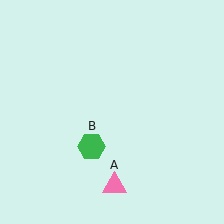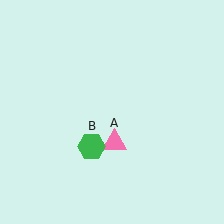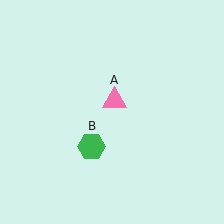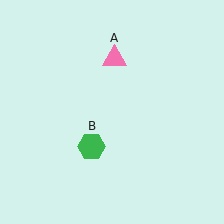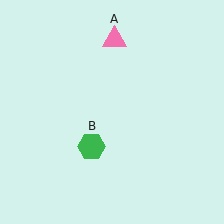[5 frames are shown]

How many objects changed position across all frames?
1 object changed position: pink triangle (object A).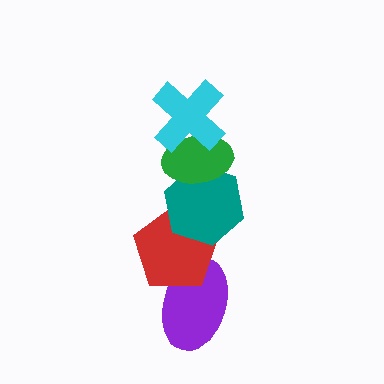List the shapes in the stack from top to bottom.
From top to bottom: the cyan cross, the green ellipse, the teal hexagon, the red pentagon, the purple ellipse.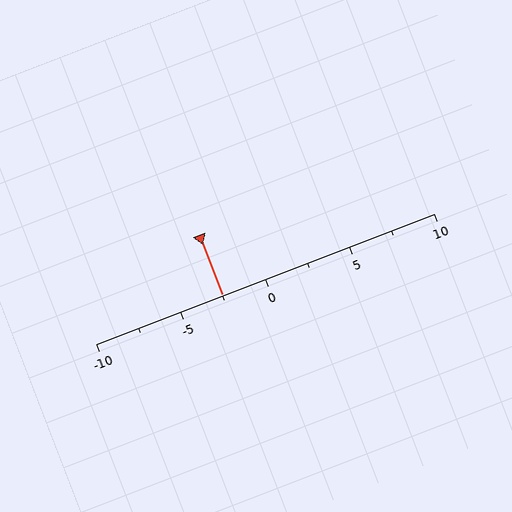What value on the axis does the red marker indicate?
The marker indicates approximately -2.5.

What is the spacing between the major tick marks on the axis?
The major ticks are spaced 5 apart.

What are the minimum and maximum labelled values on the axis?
The axis runs from -10 to 10.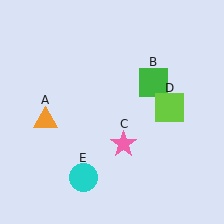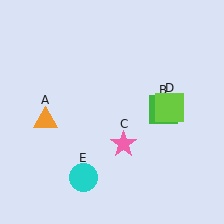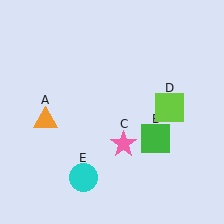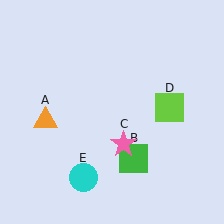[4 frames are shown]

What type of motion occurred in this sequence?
The green square (object B) rotated clockwise around the center of the scene.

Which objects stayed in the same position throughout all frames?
Orange triangle (object A) and pink star (object C) and lime square (object D) and cyan circle (object E) remained stationary.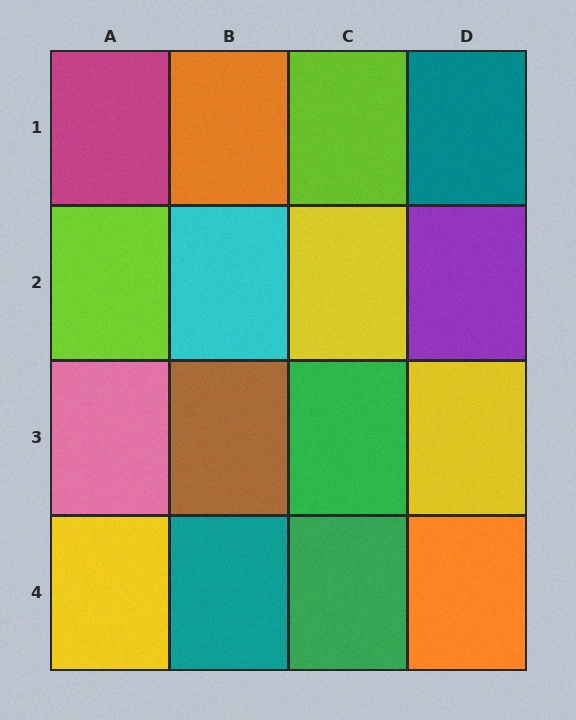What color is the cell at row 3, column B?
Brown.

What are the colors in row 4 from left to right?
Yellow, teal, green, orange.